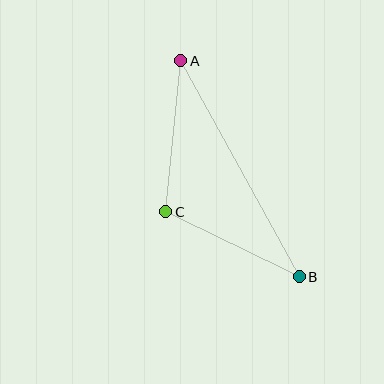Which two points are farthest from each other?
Points A and B are farthest from each other.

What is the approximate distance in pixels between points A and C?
The distance between A and C is approximately 151 pixels.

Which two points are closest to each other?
Points B and C are closest to each other.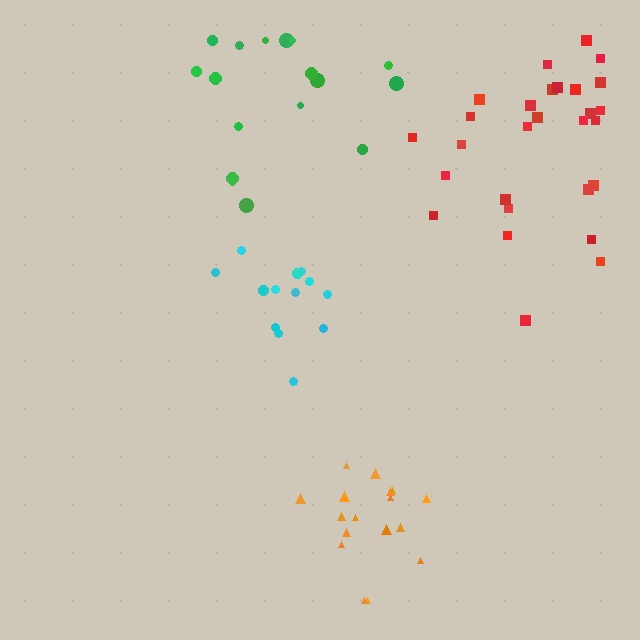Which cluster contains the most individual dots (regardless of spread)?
Red (28).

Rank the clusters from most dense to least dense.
cyan, orange, red, green.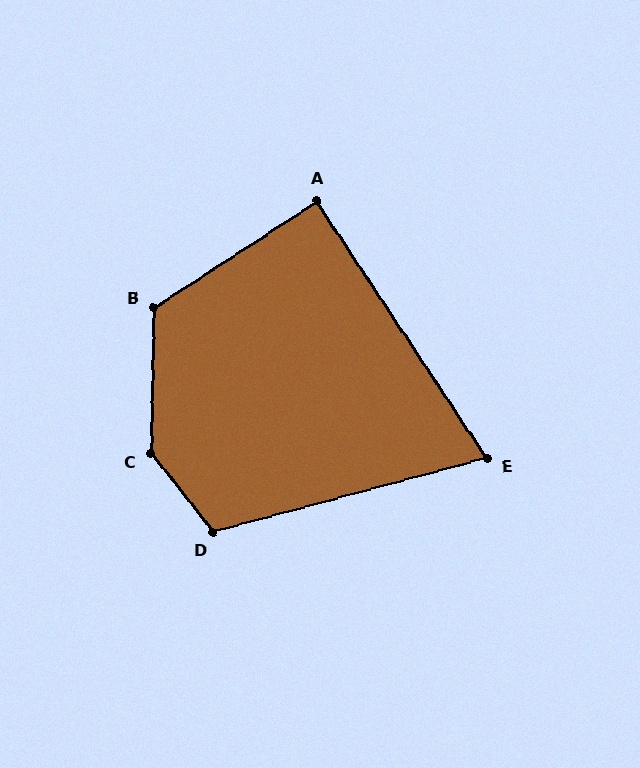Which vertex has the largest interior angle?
C, at approximately 141 degrees.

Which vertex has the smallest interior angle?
E, at approximately 72 degrees.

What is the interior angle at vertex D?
Approximately 113 degrees (obtuse).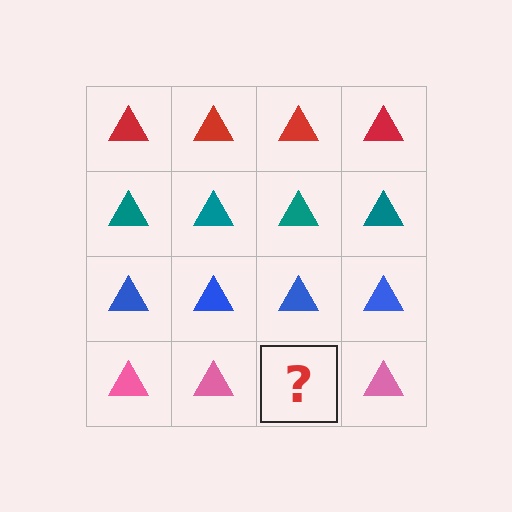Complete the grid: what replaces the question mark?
The question mark should be replaced with a pink triangle.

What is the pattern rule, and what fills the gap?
The rule is that each row has a consistent color. The gap should be filled with a pink triangle.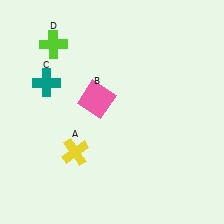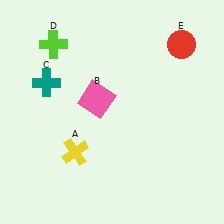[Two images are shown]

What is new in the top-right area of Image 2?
A red circle (E) was added in the top-right area of Image 2.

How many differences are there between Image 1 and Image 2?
There is 1 difference between the two images.